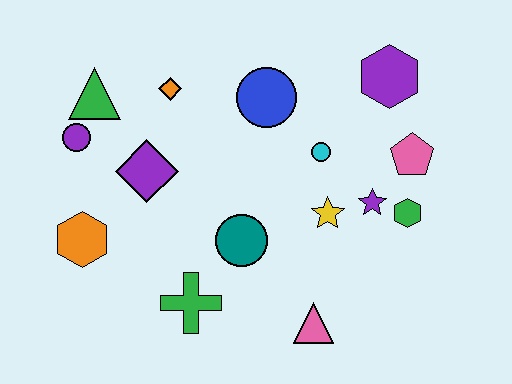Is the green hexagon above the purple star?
No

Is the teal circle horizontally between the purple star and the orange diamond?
Yes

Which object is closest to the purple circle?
The green triangle is closest to the purple circle.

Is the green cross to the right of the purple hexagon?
No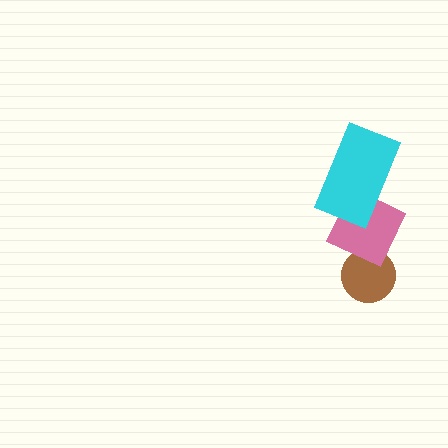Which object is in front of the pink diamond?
The cyan rectangle is in front of the pink diamond.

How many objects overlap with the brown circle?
1 object overlaps with the brown circle.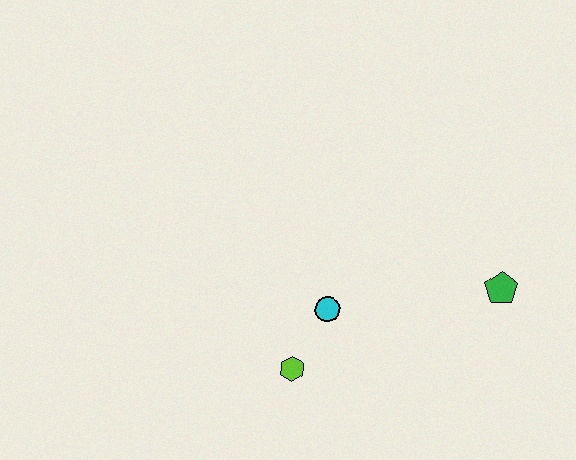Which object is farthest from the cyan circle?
The green pentagon is farthest from the cyan circle.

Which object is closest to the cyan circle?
The lime hexagon is closest to the cyan circle.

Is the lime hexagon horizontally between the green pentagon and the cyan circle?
No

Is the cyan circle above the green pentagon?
No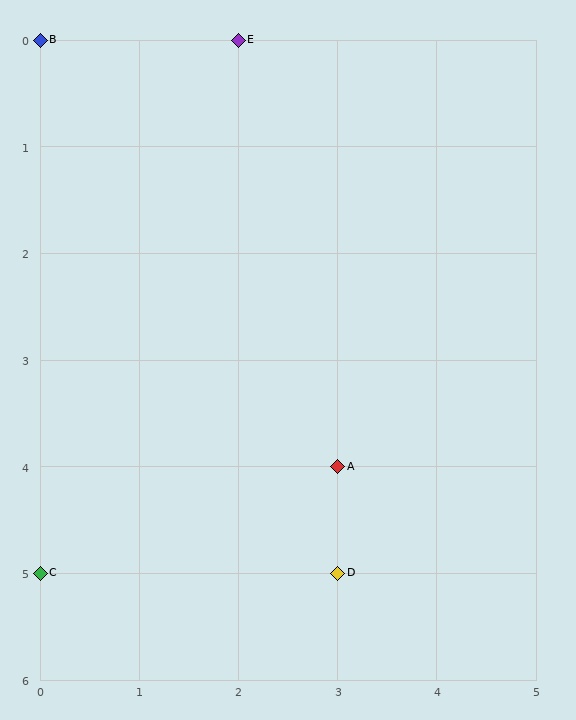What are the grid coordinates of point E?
Point E is at grid coordinates (2, 0).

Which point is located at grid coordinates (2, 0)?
Point E is at (2, 0).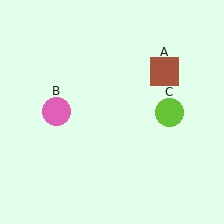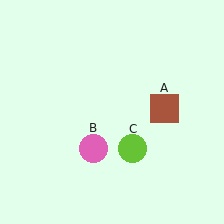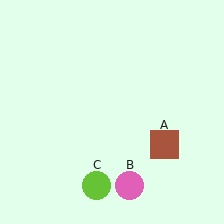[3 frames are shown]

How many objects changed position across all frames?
3 objects changed position: brown square (object A), pink circle (object B), lime circle (object C).